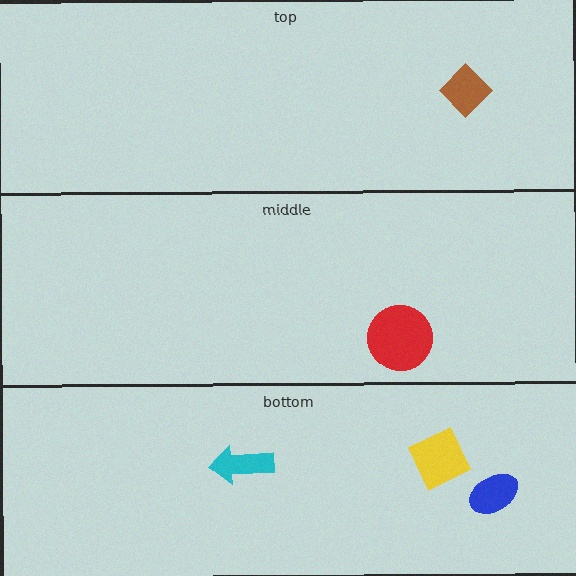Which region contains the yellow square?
The bottom region.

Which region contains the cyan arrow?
The bottom region.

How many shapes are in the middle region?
1.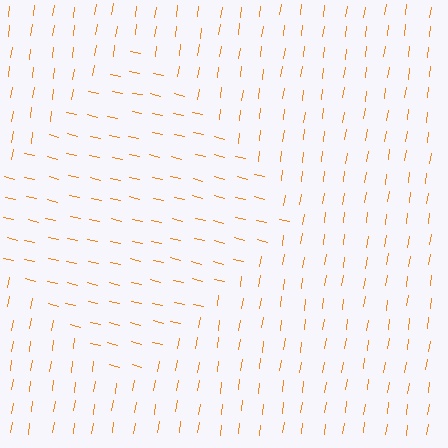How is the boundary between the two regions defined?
The boundary is defined purely by a change in line orientation (approximately 85 degrees difference). All lines are the same color and thickness.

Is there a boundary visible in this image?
Yes, there is a texture boundary formed by a change in line orientation.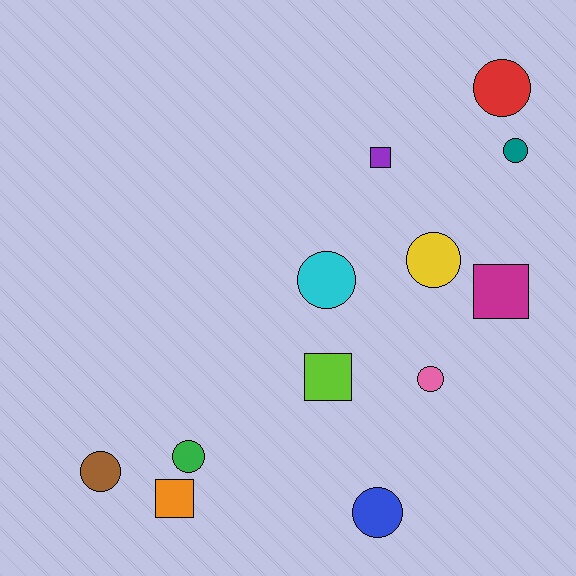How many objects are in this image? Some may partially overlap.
There are 12 objects.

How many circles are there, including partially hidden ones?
There are 8 circles.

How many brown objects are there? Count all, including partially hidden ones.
There is 1 brown object.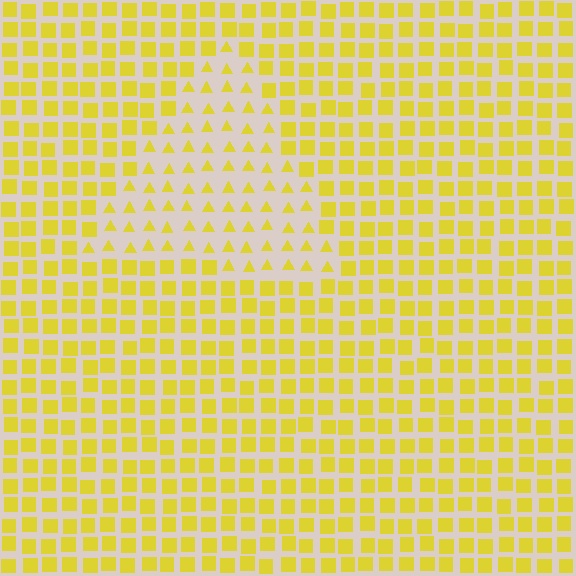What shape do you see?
I see a triangle.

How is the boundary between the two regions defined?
The boundary is defined by a change in element shape: triangles inside vs. squares outside. All elements share the same color and spacing.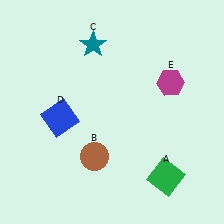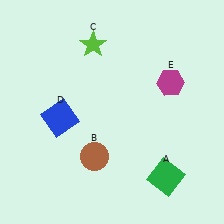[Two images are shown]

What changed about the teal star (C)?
In Image 1, C is teal. In Image 2, it changed to lime.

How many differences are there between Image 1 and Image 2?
There is 1 difference between the two images.